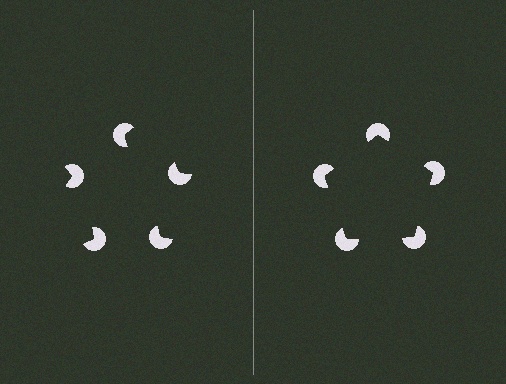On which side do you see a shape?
An illusory pentagon appears on the right side. On the left side the wedge cuts are rotated, so no coherent shape forms.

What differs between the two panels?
The pac-man discs are positioned identically on both sides; only the wedge orientations differ. On the right they align to a pentagon; on the left they are misaligned.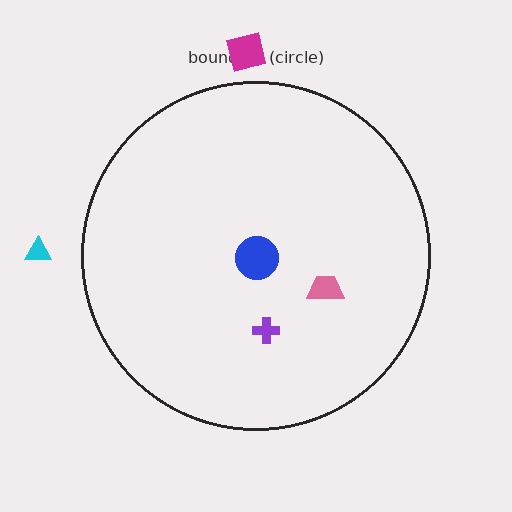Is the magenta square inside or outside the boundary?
Outside.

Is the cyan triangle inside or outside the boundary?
Outside.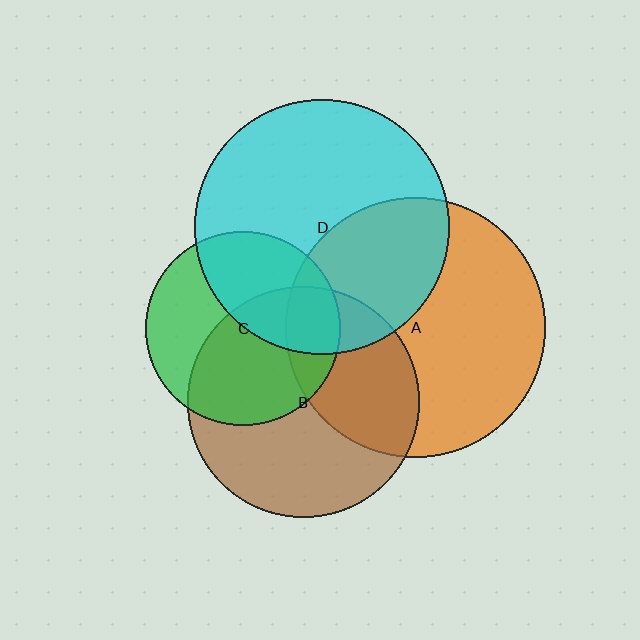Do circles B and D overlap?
Yes.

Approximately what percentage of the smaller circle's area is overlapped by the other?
Approximately 20%.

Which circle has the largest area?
Circle A (orange).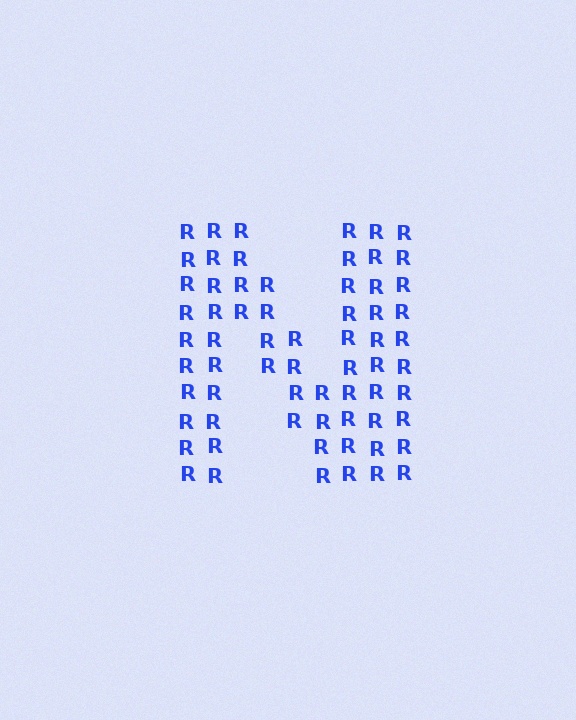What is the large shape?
The large shape is the letter N.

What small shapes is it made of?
It is made of small letter R's.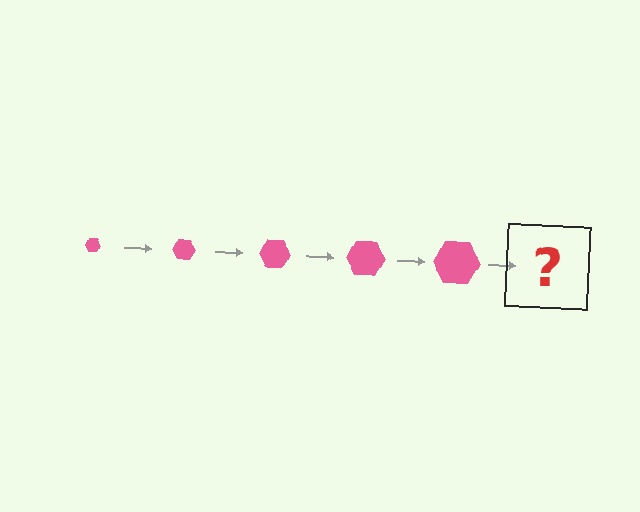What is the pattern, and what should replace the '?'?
The pattern is that the hexagon gets progressively larger each step. The '?' should be a pink hexagon, larger than the previous one.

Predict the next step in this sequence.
The next step is a pink hexagon, larger than the previous one.